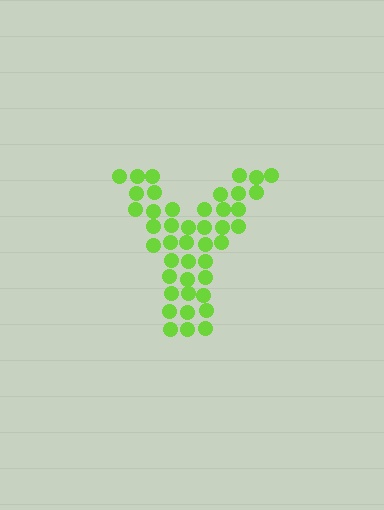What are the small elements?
The small elements are circles.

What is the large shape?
The large shape is the letter Y.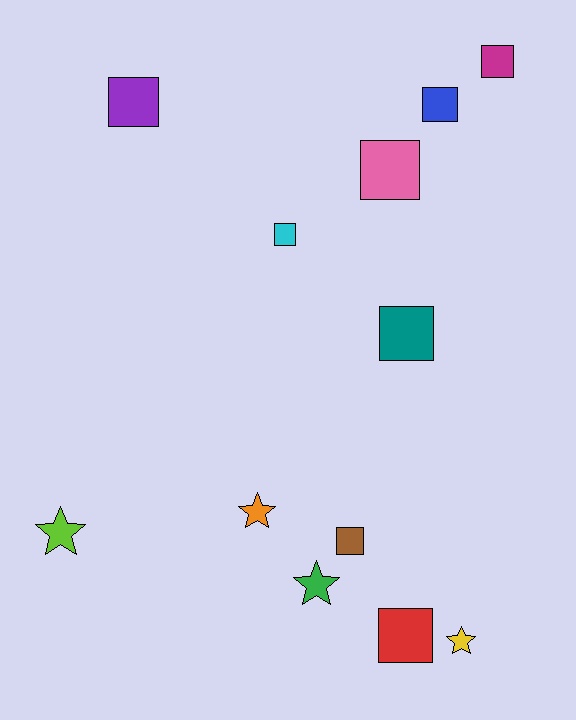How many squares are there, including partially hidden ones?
There are 8 squares.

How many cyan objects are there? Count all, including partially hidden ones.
There is 1 cyan object.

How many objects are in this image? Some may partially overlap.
There are 12 objects.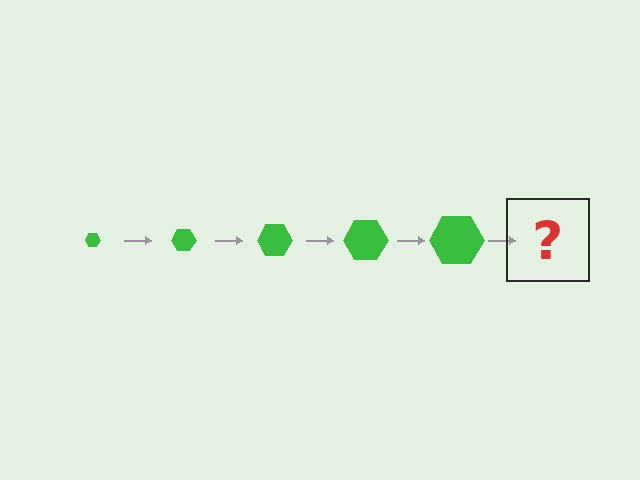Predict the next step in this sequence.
The next step is a green hexagon, larger than the previous one.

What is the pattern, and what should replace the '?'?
The pattern is that the hexagon gets progressively larger each step. The '?' should be a green hexagon, larger than the previous one.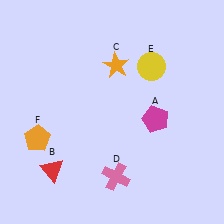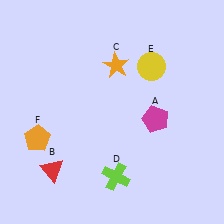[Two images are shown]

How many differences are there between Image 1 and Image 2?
There is 1 difference between the two images.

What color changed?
The cross (D) changed from pink in Image 1 to lime in Image 2.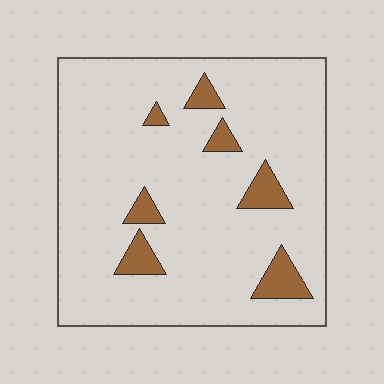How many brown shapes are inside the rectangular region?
7.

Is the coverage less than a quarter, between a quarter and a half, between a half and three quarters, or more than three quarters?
Less than a quarter.